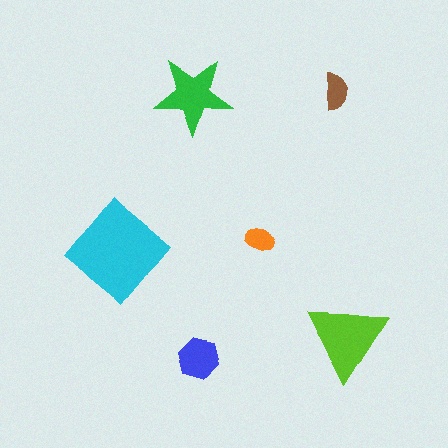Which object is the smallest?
The orange ellipse.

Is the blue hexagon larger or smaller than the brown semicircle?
Larger.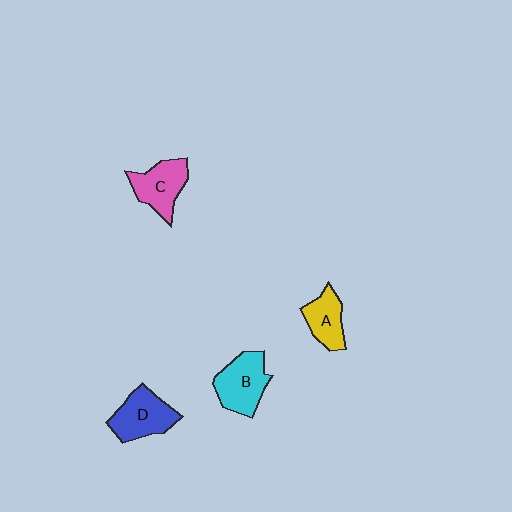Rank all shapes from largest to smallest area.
From largest to smallest: B (cyan), D (blue), C (pink), A (yellow).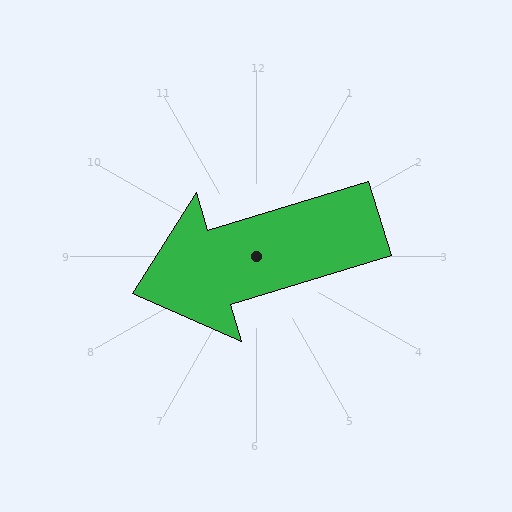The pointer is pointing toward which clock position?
Roughly 8 o'clock.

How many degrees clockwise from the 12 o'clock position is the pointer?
Approximately 253 degrees.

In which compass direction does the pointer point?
West.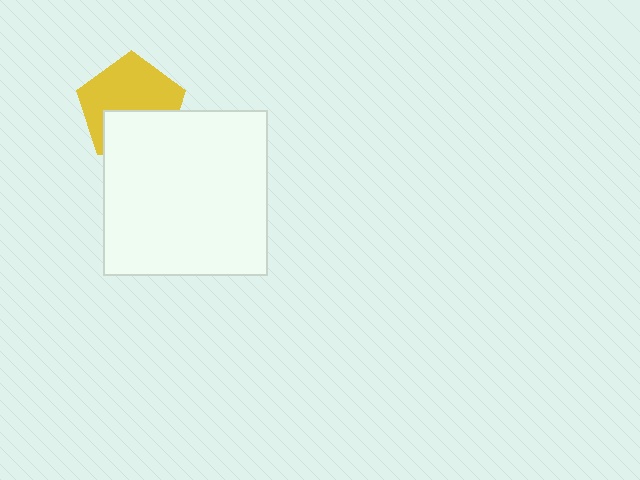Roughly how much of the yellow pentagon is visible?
About half of it is visible (roughly 60%).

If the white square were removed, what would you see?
You would see the complete yellow pentagon.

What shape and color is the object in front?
The object in front is a white square.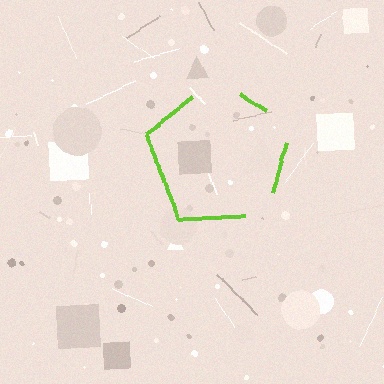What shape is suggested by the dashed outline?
The dashed outline suggests a pentagon.